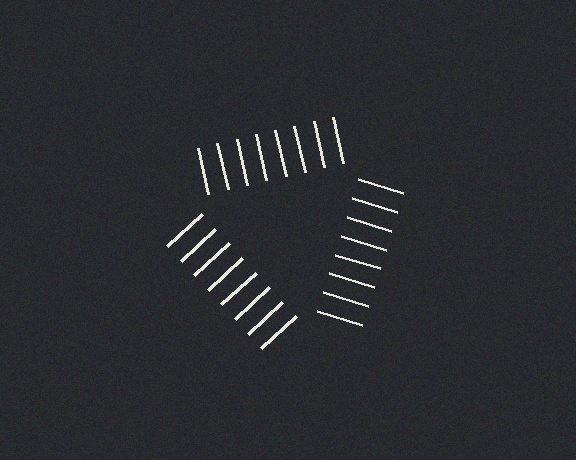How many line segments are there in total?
24 — 8 along each of the 3 edges.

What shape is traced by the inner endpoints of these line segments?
An illusory triangle — the line segments terminate on its edges but no continuous stroke is drawn.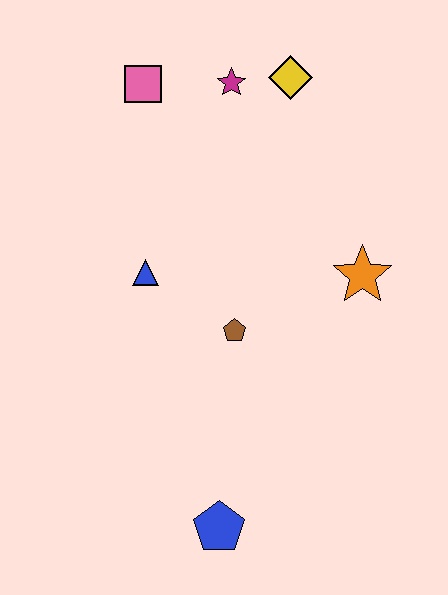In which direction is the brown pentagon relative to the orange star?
The brown pentagon is to the left of the orange star.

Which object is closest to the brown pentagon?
The blue triangle is closest to the brown pentagon.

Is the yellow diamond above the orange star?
Yes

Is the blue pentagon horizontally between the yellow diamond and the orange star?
No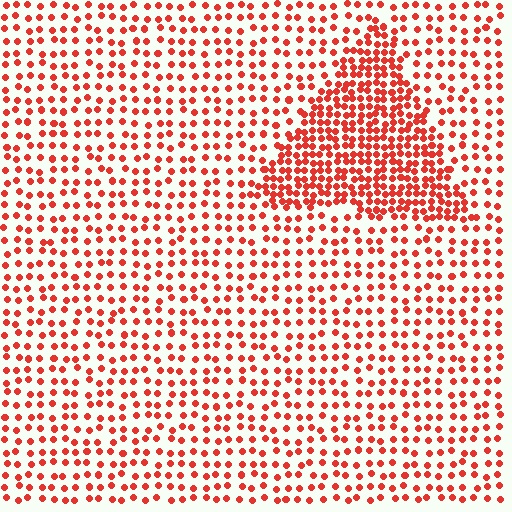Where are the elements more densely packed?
The elements are more densely packed inside the triangle boundary.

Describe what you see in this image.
The image contains small red elements arranged at two different densities. A triangle-shaped region is visible where the elements are more densely packed than the surrounding area.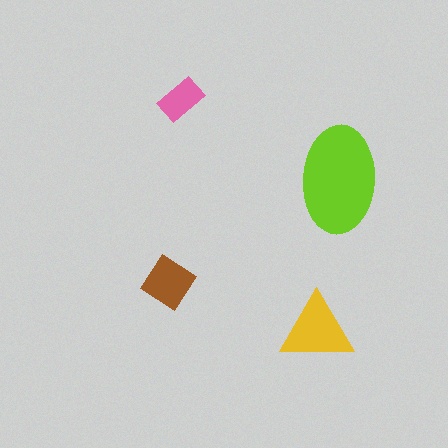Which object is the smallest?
The pink rectangle.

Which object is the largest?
The lime ellipse.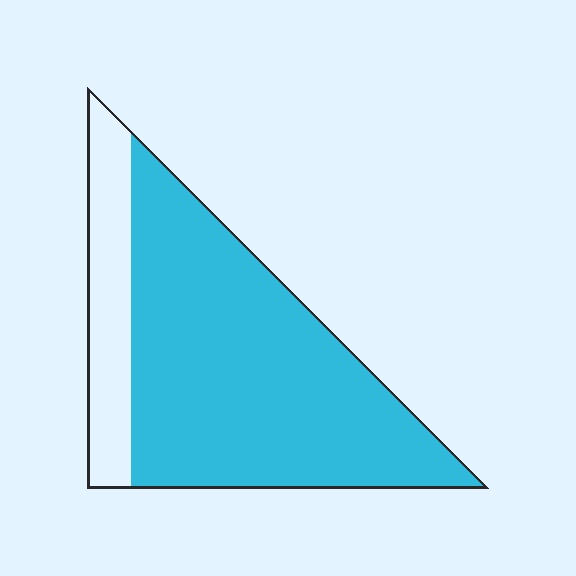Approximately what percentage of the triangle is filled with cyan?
Approximately 80%.